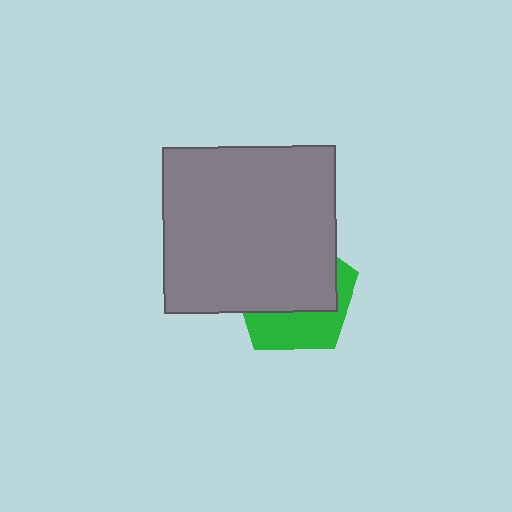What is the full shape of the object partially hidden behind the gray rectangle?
The partially hidden object is a green pentagon.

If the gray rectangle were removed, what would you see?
You would see the complete green pentagon.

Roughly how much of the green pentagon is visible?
A small part of it is visible (roughly 37%).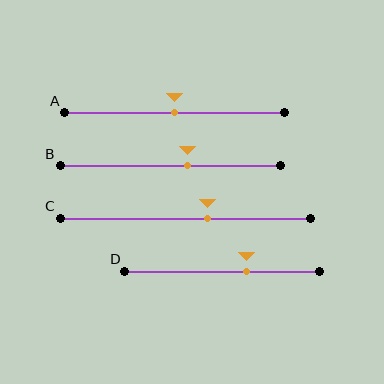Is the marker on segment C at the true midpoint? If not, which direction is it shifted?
No, the marker on segment C is shifted to the right by about 9% of the segment length.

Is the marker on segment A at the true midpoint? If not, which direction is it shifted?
Yes, the marker on segment A is at the true midpoint.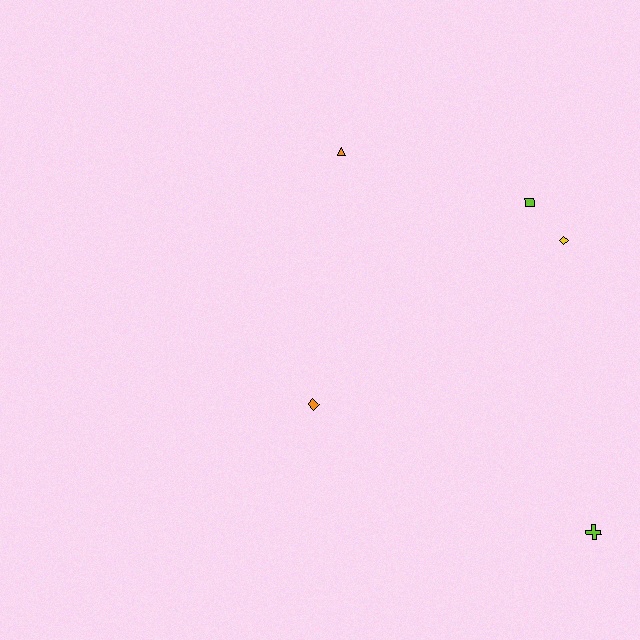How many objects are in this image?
There are 5 objects.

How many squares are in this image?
There is 1 square.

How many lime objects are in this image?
There are 2 lime objects.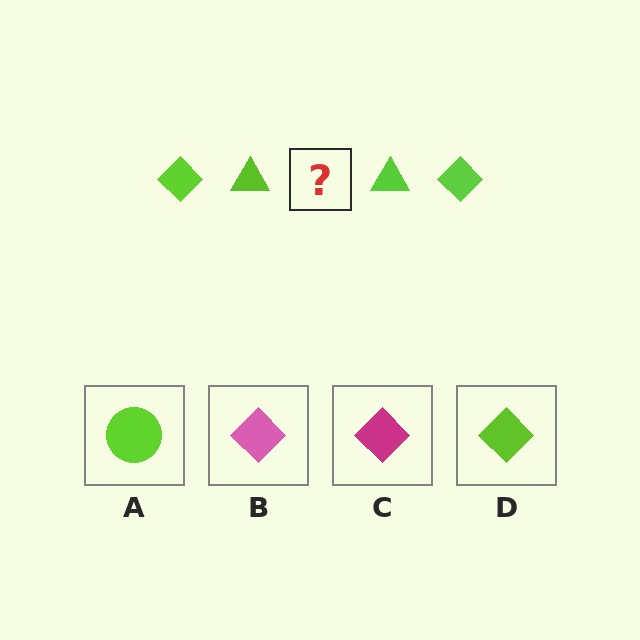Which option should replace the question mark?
Option D.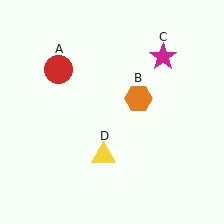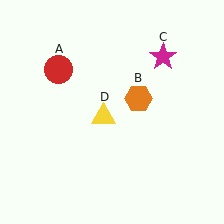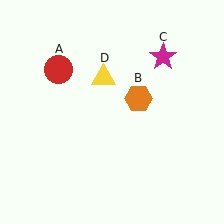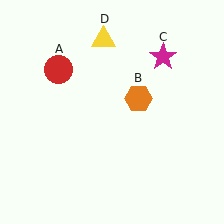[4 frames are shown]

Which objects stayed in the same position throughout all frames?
Red circle (object A) and orange hexagon (object B) and magenta star (object C) remained stationary.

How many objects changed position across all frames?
1 object changed position: yellow triangle (object D).